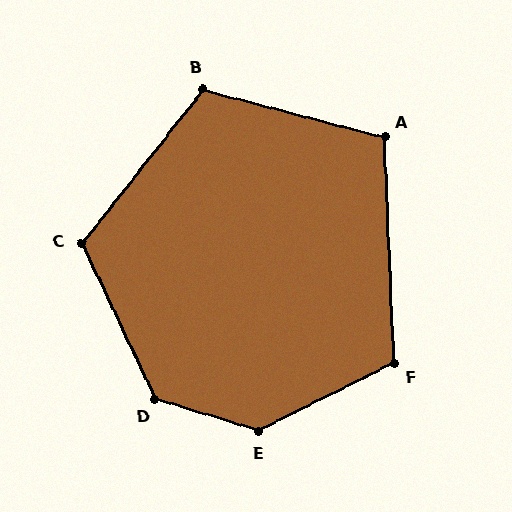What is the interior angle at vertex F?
Approximately 114 degrees (obtuse).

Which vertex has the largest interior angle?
E, at approximately 136 degrees.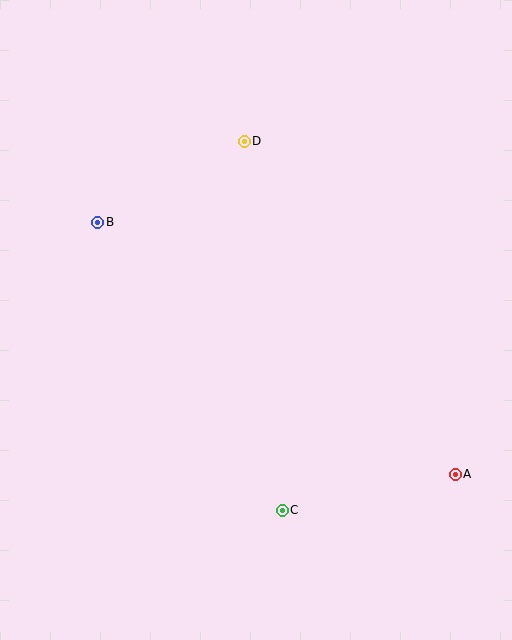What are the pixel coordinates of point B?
Point B is at (98, 223).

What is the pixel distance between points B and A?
The distance between B and A is 437 pixels.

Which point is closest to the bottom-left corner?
Point C is closest to the bottom-left corner.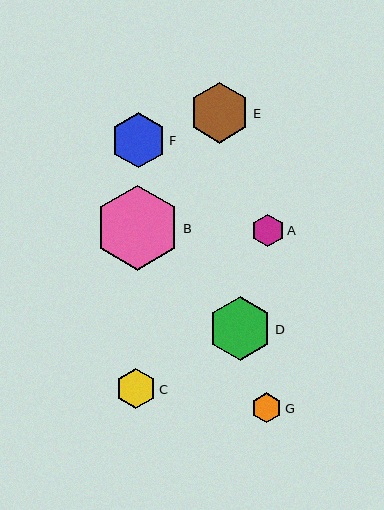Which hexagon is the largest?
Hexagon B is the largest with a size of approximately 85 pixels.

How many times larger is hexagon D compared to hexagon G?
Hexagon D is approximately 2.1 times the size of hexagon G.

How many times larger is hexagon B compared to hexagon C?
Hexagon B is approximately 2.1 times the size of hexagon C.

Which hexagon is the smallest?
Hexagon G is the smallest with a size of approximately 30 pixels.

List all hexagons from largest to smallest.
From largest to smallest: B, D, E, F, C, A, G.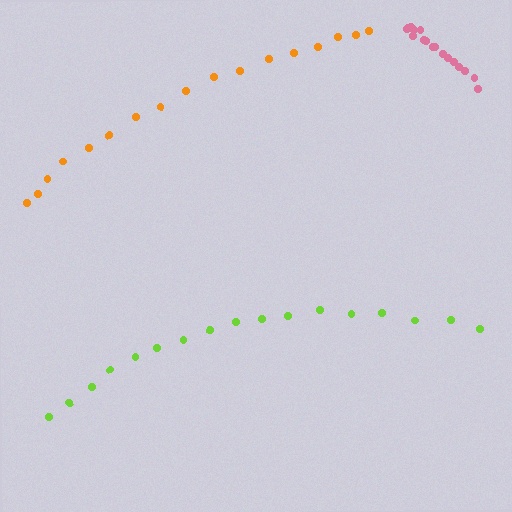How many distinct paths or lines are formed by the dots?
There are 3 distinct paths.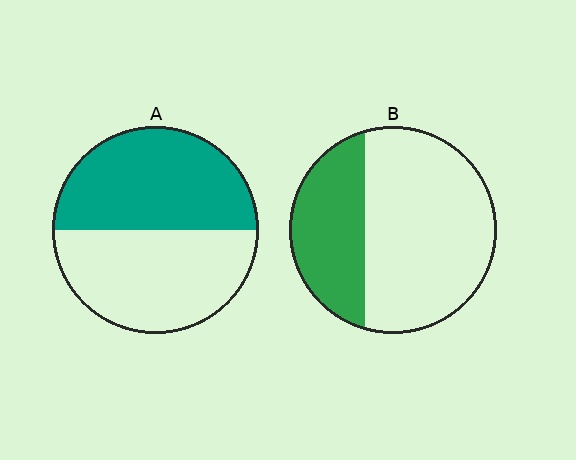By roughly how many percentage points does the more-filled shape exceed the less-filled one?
By roughly 15 percentage points (A over B).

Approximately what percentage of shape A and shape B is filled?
A is approximately 50% and B is approximately 35%.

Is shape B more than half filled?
No.